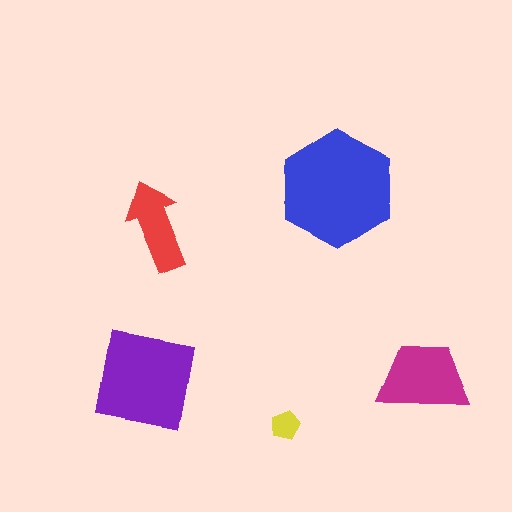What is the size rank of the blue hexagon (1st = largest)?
1st.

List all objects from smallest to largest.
The yellow pentagon, the red arrow, the magenta trapezoid, the purple square, the blue hexagon.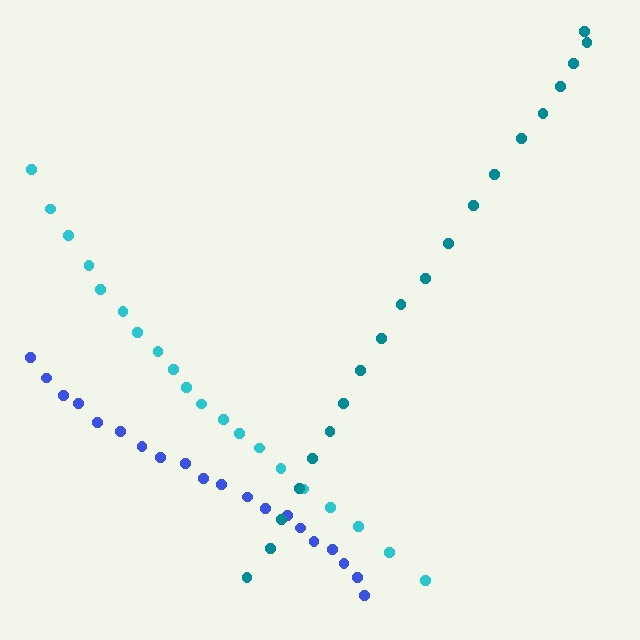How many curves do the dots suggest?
There are 3 distinct paths.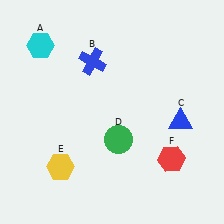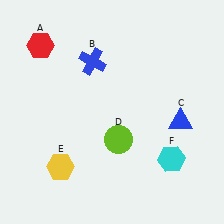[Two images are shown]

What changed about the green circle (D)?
In Image 1, D is green. In Image 2, it changed to lime.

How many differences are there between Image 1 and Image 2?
There are 3 differences between the two images.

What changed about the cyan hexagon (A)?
In Image 1, A is cyan. In Image 2, it changed to red.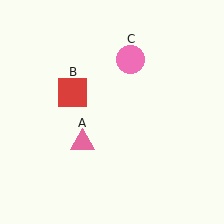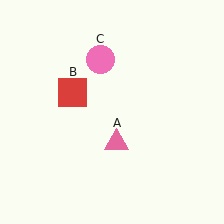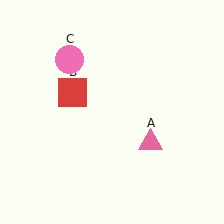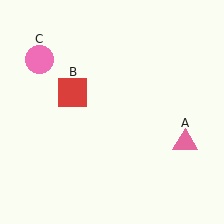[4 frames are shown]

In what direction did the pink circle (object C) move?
The pink circle (object C) moved left.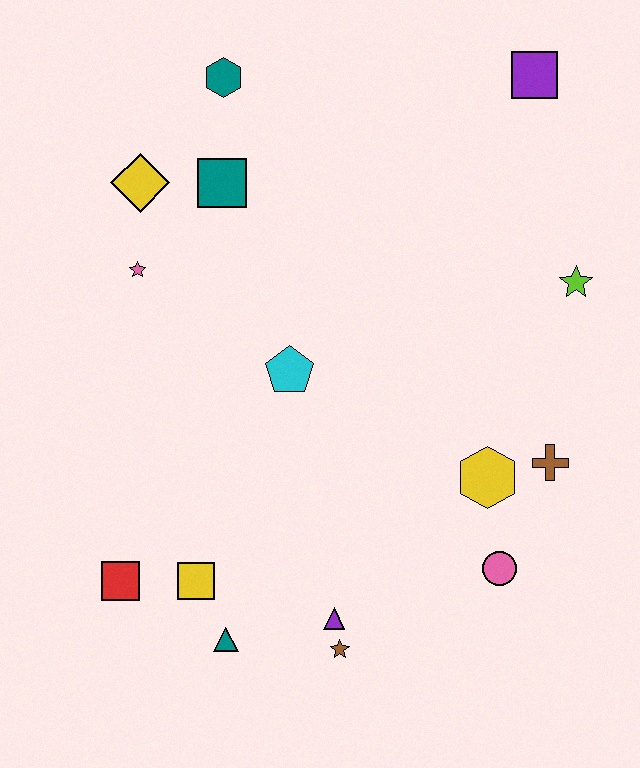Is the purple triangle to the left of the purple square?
Yes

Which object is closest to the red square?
The yellow square is closest to the red square.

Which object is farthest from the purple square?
The red square is farthest from the purple square.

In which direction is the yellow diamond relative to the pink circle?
The yellow diamond is above the pink circle.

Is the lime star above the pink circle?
Yes